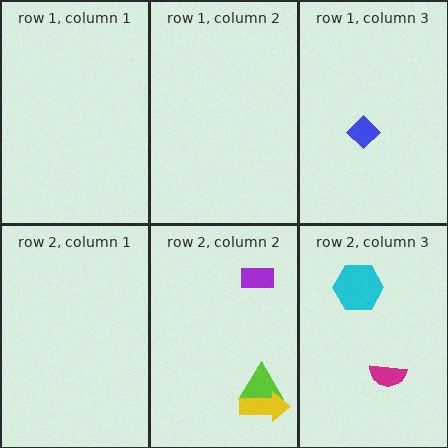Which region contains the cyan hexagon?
The row 2, column 3 region.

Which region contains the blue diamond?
The row 1, column 3 region.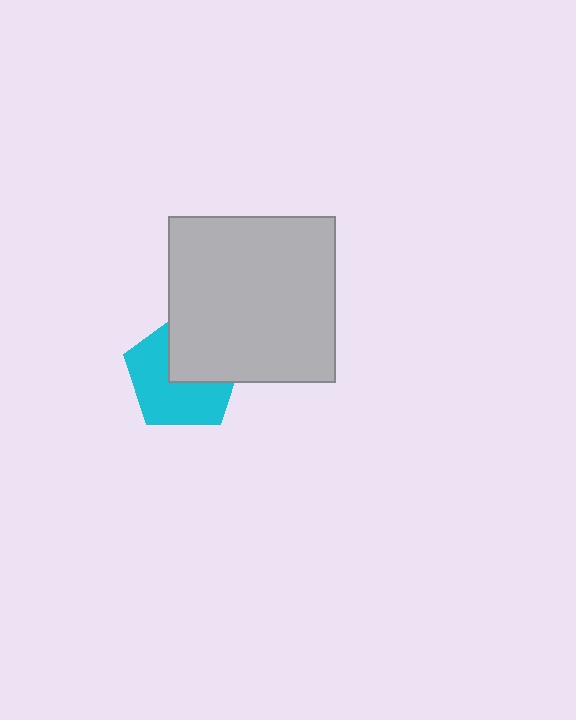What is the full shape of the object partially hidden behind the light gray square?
The partially hidden object is a cyan pentagon.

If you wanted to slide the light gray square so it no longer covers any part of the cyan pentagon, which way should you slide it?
Slide it toward the upper-right — that is the most direct way to separate the two shapes.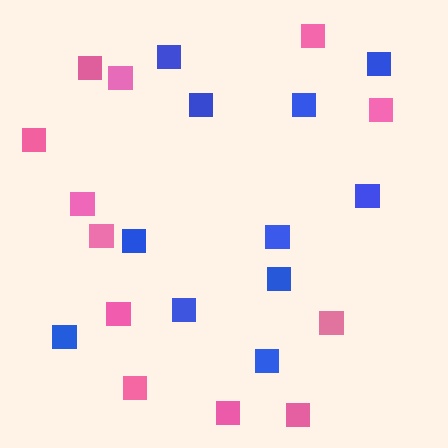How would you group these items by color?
There are 2 groups: one group of blue squares (11) and one group of pink squares (12).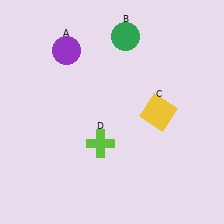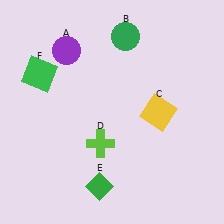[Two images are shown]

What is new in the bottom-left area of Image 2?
A green diamond (E) was added in the bottom-left area of Image 2.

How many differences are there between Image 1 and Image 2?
There are 2 differences between the two images.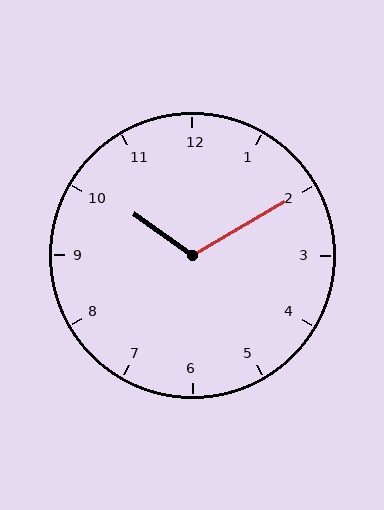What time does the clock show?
10:10.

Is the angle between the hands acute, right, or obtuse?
It is obtuse.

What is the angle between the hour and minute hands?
Approximately 115 degrees.